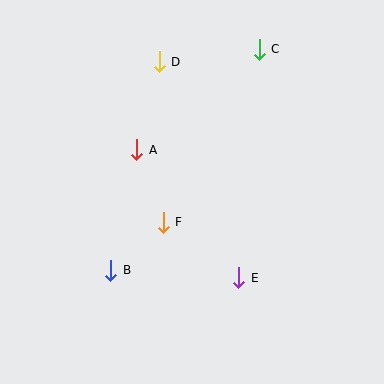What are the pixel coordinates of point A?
Point A is at (137, 150).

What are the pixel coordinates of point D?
Point D is at (159, 62).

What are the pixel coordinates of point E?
Point E is at (239, 278).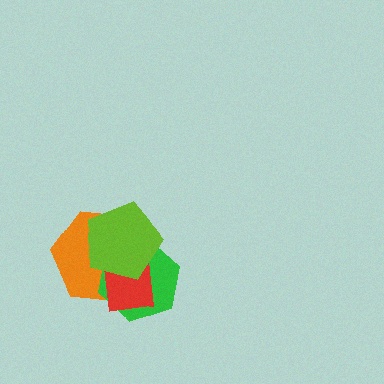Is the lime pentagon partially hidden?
No, no other shape covers it.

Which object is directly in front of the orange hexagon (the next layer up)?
The green hexagon is directly in front of the orange hexagon.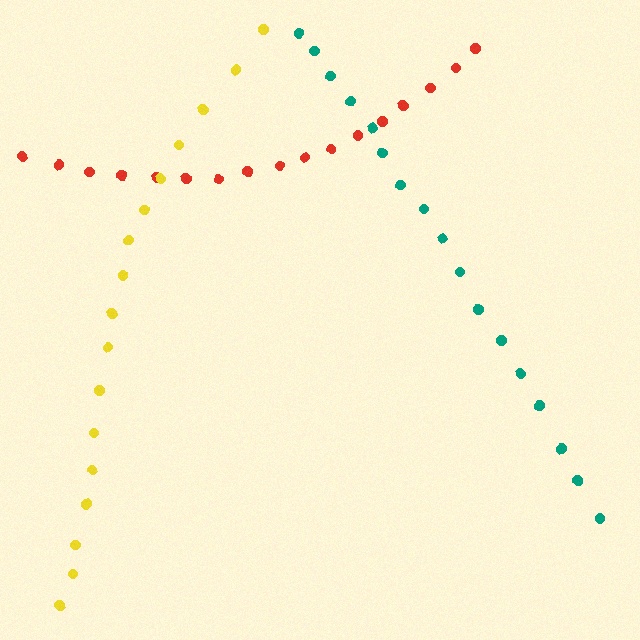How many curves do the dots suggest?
There are 3 distinct paths.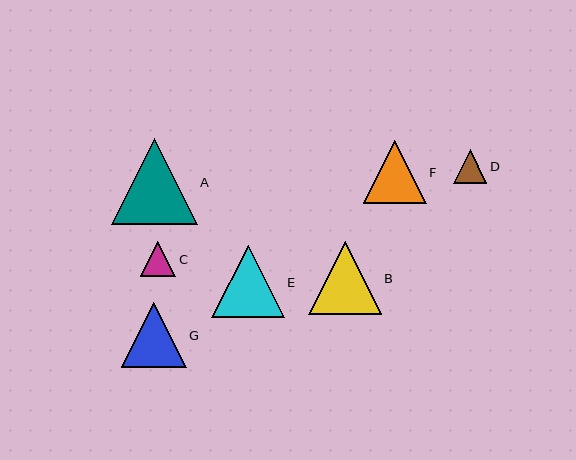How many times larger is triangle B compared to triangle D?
Triangle B is approximately 2.2 times the size of triangle D.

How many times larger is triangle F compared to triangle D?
Triangle F is approximately 1.9 times the size of triangle D.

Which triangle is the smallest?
Triangle D is the smallest with a size of approximately 33 pixels.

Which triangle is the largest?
Triangle A is the largest with a size of approximately 85 pixels.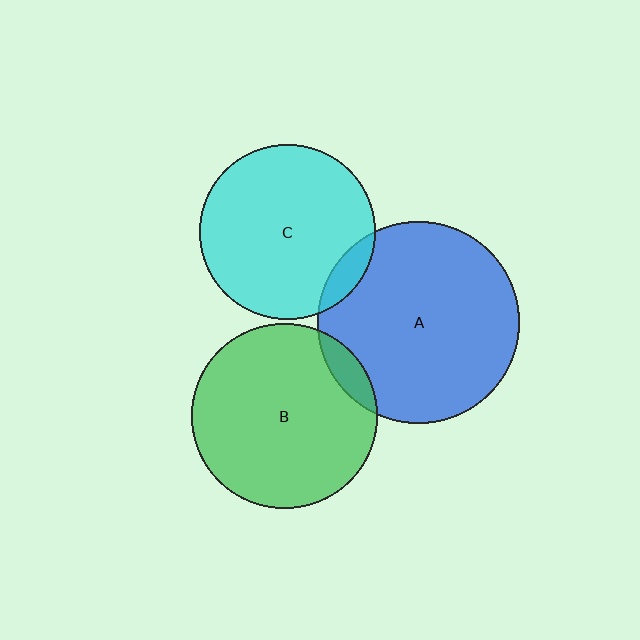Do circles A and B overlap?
Yes.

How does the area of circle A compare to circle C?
Approximately 1.3 times.